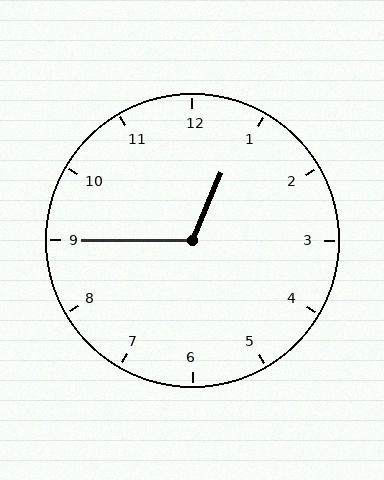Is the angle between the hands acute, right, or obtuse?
It is obtuse.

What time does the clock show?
12:45.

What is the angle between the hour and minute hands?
Approximately 112 degrees.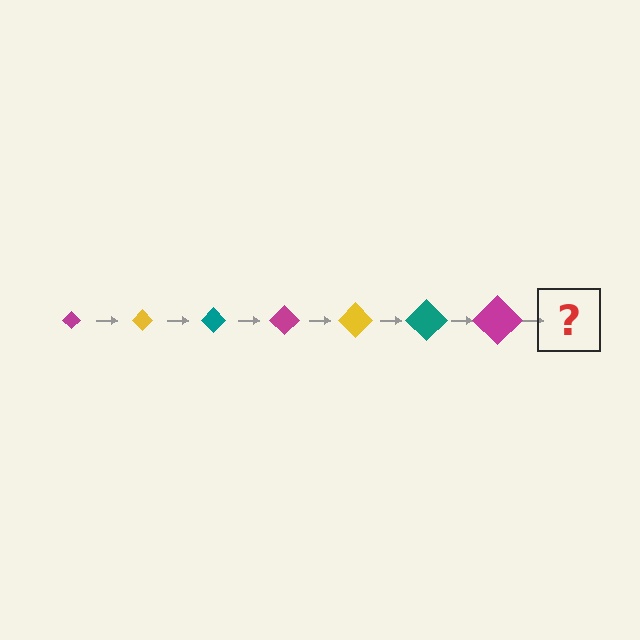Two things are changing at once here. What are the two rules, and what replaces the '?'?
The two rules are that the diamond grows larger each step and the color cycles through magenta, yellow, and teal. The '?' should be a yellow diamond, larger than the previous one.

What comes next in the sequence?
The next element should be a yellow diamond, larger than the previous one.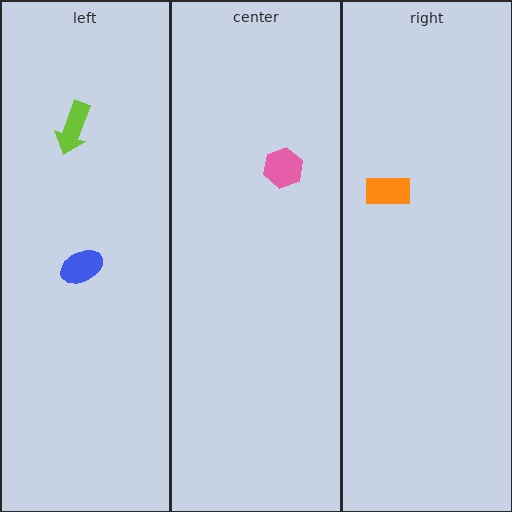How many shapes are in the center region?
1.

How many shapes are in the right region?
1.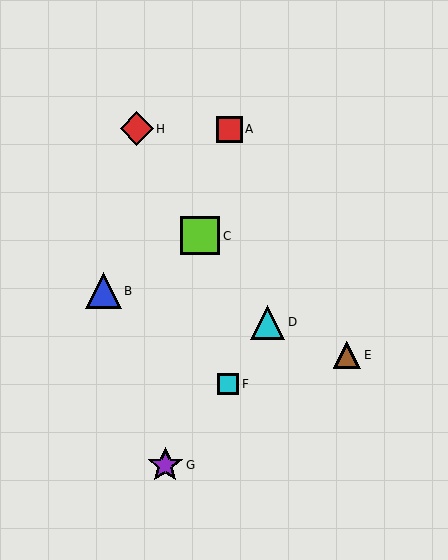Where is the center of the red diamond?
The center of the red diamond is at (137, 129).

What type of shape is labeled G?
Shape G is a purple star.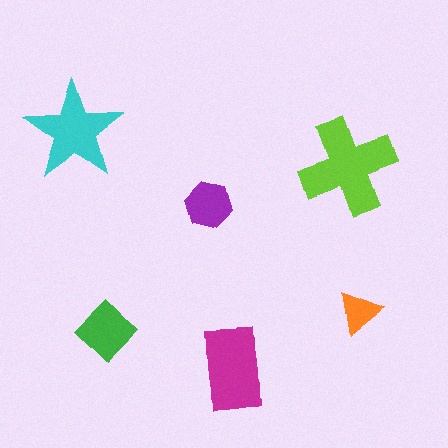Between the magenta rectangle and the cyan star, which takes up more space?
The magenta rectangle.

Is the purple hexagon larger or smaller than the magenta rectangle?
Smaller.